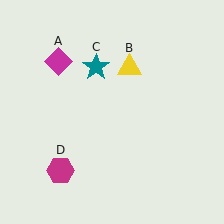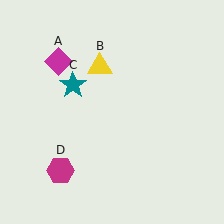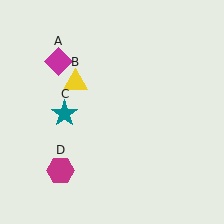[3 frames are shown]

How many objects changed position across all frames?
2 objects changed position: yellow triangle (object B), teal star (object C).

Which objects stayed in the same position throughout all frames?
Magenta diamond (object A) and magenta hexagon (object D) remained stationary.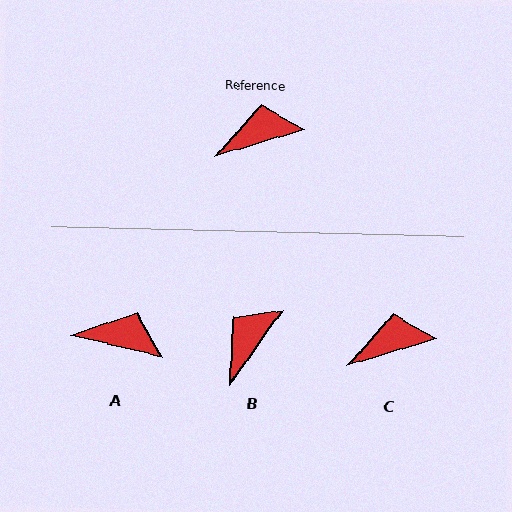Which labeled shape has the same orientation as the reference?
C.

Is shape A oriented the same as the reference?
No, it is off by about 30 degrees.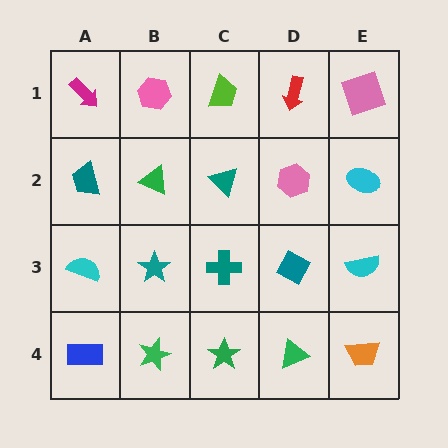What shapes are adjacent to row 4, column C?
A teal cross (row 3, column C), a green star (row 4, column B), a green triangle (row 4, column D).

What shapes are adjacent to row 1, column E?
A cyan ellipse (row 2, column E), a red arrow (row 1, column D).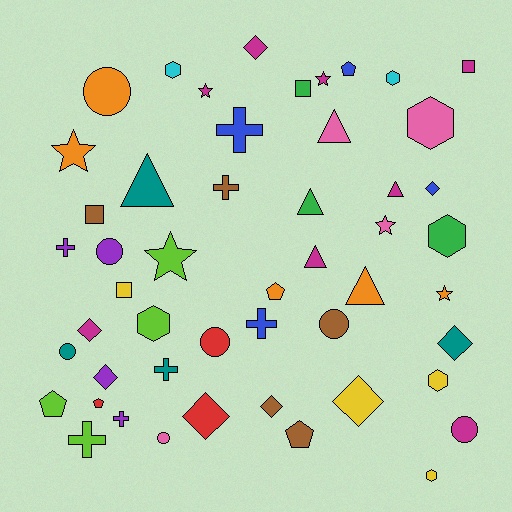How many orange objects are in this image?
There are 5 orange objects.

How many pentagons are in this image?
There are 5 pentagons.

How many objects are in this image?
There are 50 objects.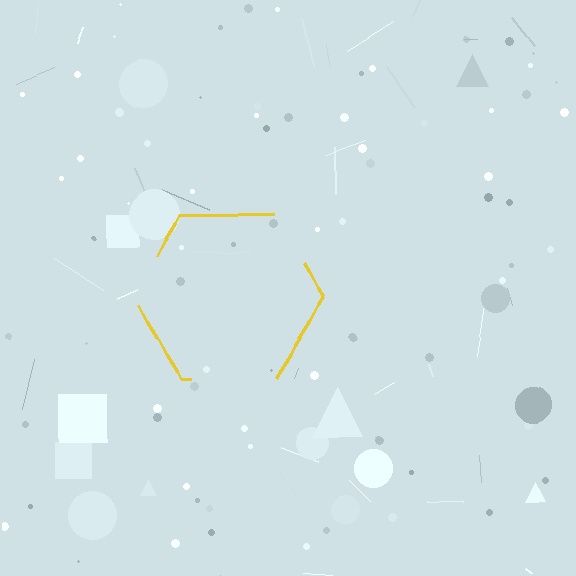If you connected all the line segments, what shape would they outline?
They would outline a hexagon.